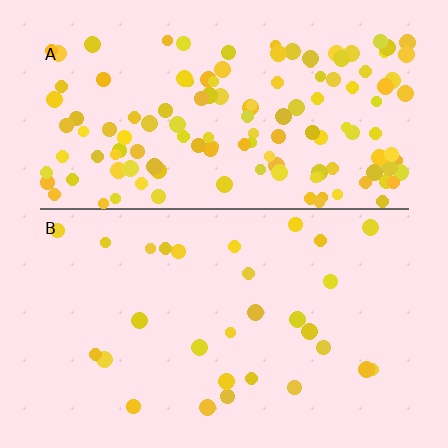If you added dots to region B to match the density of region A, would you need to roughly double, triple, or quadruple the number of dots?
Approximately quadruple.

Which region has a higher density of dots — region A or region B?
A (the top).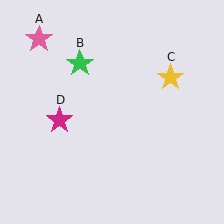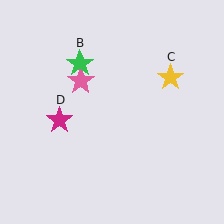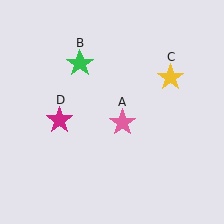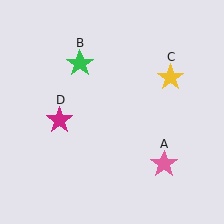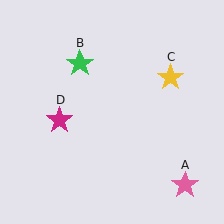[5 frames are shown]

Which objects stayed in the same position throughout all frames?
Green star (object B) and yellow star (object C) and magenta star (object D) remained stationary.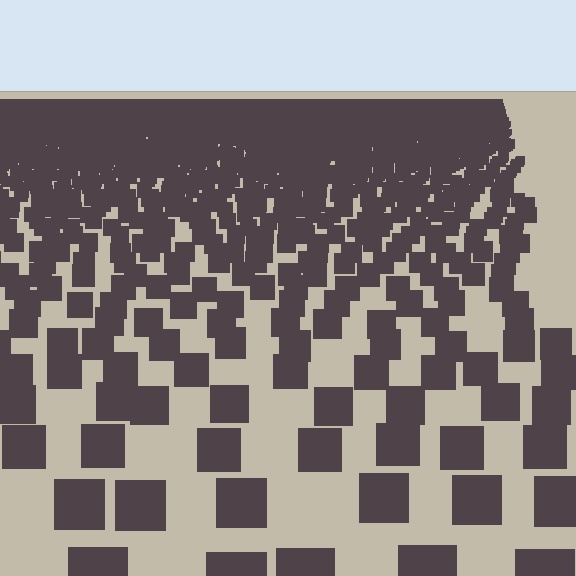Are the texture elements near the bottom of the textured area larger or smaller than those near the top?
Larger. Near the bottom, elements are closer to the viewer and appear at a bigger on-screen size.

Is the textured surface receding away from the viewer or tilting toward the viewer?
The surface is receding away from the viewer. Texture elements get smaller and denser toward the top.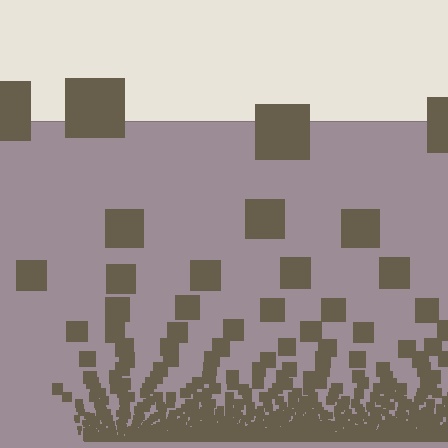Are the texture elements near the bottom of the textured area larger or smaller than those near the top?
Smaller. The gradient is inverted — elements near the bottom are smaller and denser.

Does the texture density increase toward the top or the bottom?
Density increases toward the bottom.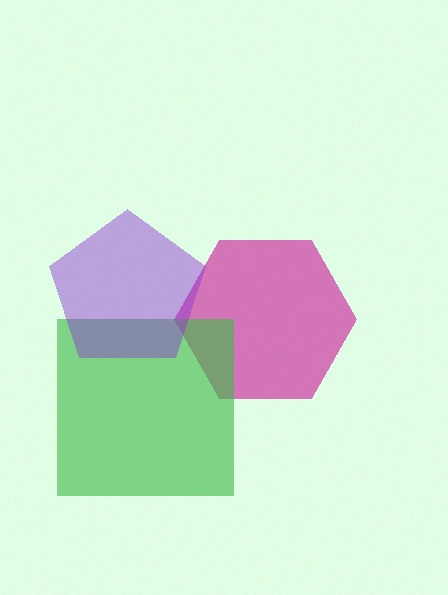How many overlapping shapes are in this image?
There are 3 overlapping shapes in the image.